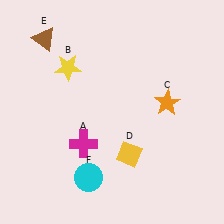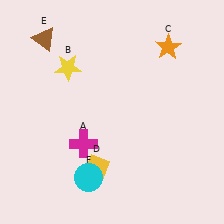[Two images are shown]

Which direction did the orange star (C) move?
The orange star (C) moved up.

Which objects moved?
The objects that moved are: the orange star (C), the yellow diamond (D).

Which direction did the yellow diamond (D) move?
The yellow diamond (D) moved left.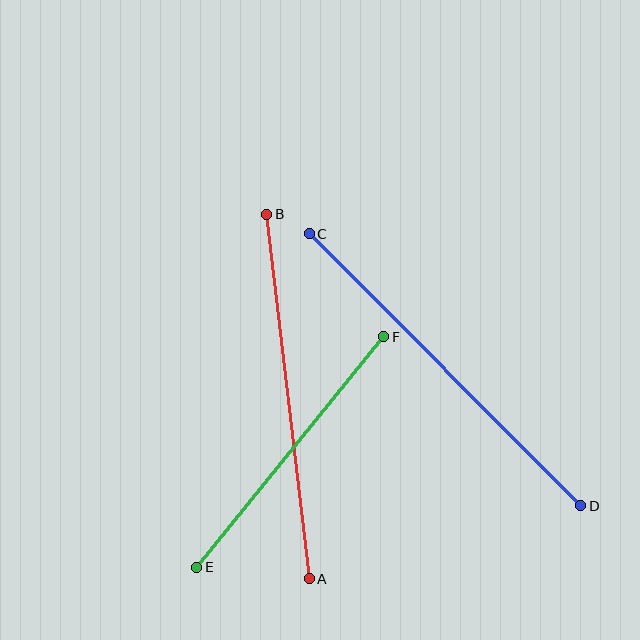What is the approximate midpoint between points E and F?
The midpoint is at approximately (290, 452) pixels.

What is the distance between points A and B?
The distance is approximately 367 pixels.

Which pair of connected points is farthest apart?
Points C and D are farthest apart.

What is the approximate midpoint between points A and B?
The midpoint is at approximately (288, 397) pixels.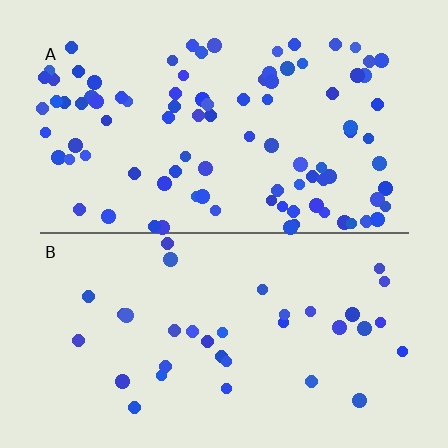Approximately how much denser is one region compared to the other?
Approximately 2.7× — region A over region B.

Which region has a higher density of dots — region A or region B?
A (the top).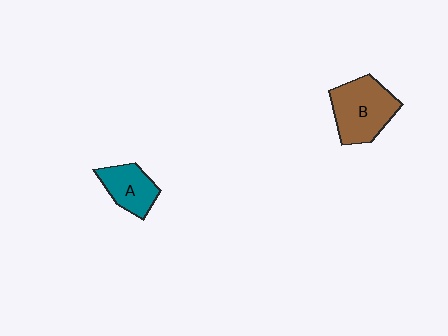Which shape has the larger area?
Shape B (brown).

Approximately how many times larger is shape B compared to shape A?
Approximately 1.6 times.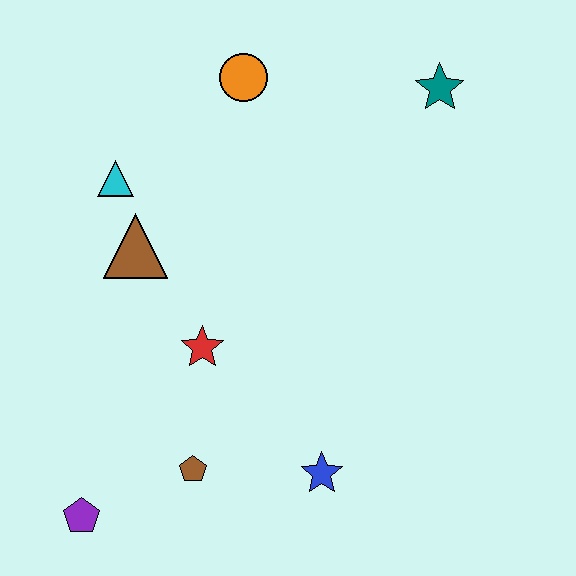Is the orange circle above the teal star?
Yes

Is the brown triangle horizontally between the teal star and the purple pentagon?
Yes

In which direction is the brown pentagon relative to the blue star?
The brown pentagon is to the left of the blue star.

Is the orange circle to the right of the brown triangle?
Yes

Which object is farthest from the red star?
The teal star is farthest from the red star.